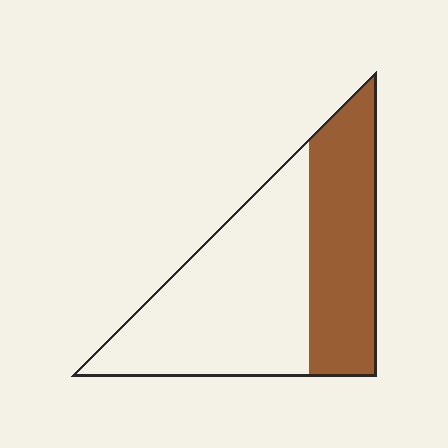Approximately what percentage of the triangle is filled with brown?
Approximately 40%.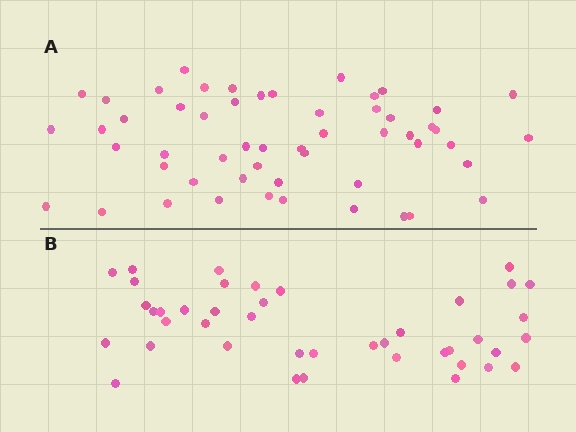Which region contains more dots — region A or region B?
Region A (the top region) has more dots.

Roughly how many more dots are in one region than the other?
Region A has roughly 12 or so more dots than region B.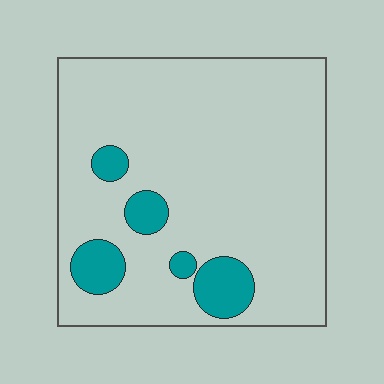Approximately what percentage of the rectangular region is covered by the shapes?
Approximately 10%.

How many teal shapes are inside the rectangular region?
5.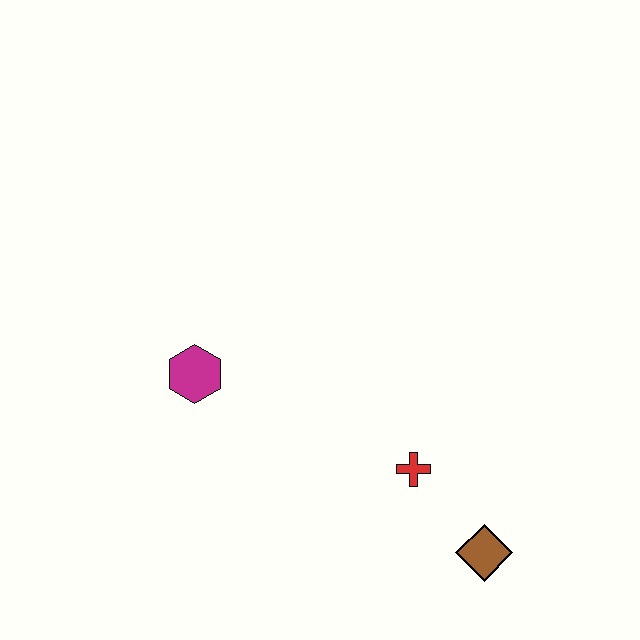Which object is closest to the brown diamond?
The red cross is closest to the brown diamond.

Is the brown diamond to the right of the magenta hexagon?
Yes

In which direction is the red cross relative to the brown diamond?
The red cross is above the brown diamond.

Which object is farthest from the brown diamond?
The magenta hexagon is farthest from the brown diamond.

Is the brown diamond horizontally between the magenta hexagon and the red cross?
No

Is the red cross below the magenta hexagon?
Yes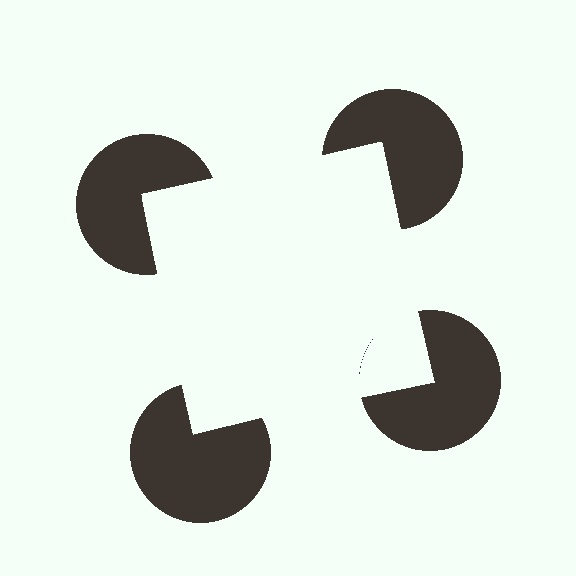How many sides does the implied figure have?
4 sides.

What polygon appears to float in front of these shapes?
An illusory square — its edges are inferred from the aligned wedge cuts in the pac-man discs, not physically drawn.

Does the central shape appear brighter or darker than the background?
It typically appears slightly brighter than the background, even though no actual brightness change is drawn.